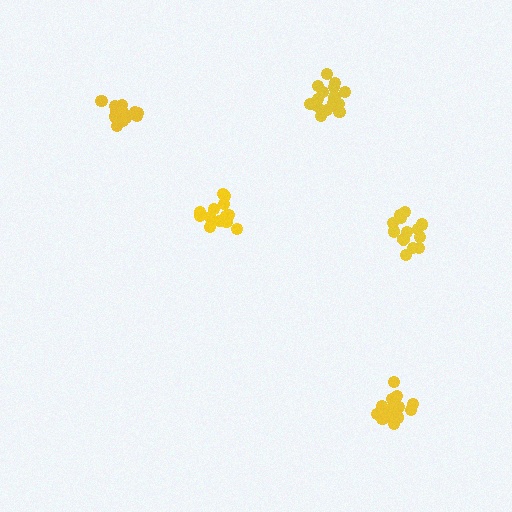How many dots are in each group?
Group 1: 15 dots, Group 2: 13 dots, Group 3: 14 dots, Group 4: 15 dots, Group 5: 14 dots (71 total).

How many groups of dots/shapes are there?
There are 5 groups.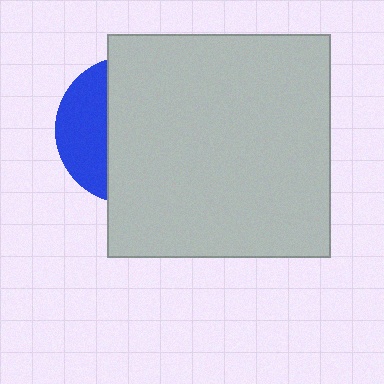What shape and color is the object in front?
The object in front is a light gray square.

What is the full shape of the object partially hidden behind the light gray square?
The partially hidden object is a blue circle.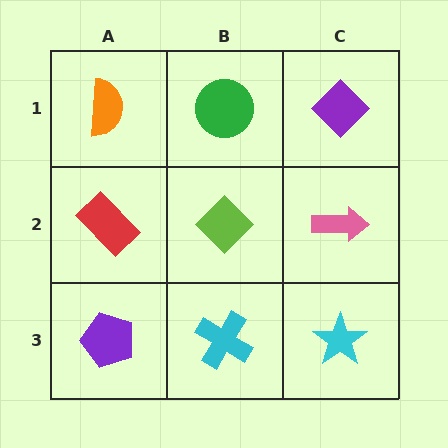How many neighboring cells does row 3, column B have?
3.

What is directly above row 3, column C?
A pink arrow.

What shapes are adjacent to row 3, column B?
A lime diamond (row 2, column B), a purple pentagon (row 3, column A), a cyan star (row 3, column C).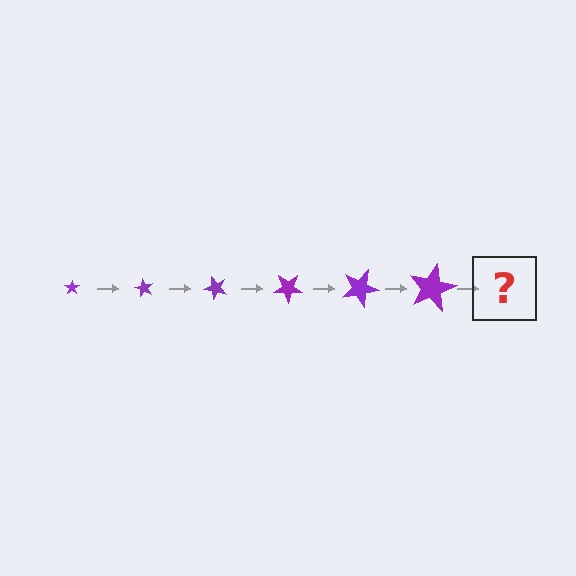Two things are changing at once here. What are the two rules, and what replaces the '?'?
The two rules are that the star grows larger each step and it rotates 60 degrees each step. The '?' should be a star, larger than the previous one and rotated 360 degrees from the start.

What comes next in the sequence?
The next element should be a star, larger than the previous one and rotated 360 degrees from the start.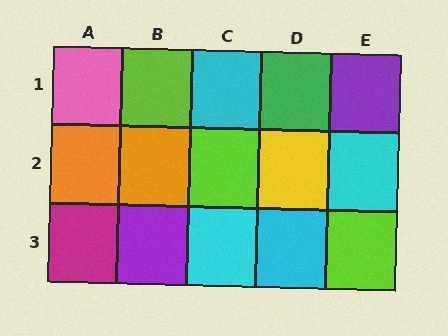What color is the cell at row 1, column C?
Cyan.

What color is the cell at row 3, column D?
Cyan.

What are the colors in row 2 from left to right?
Orange, orange, lime, yellow, cyan.